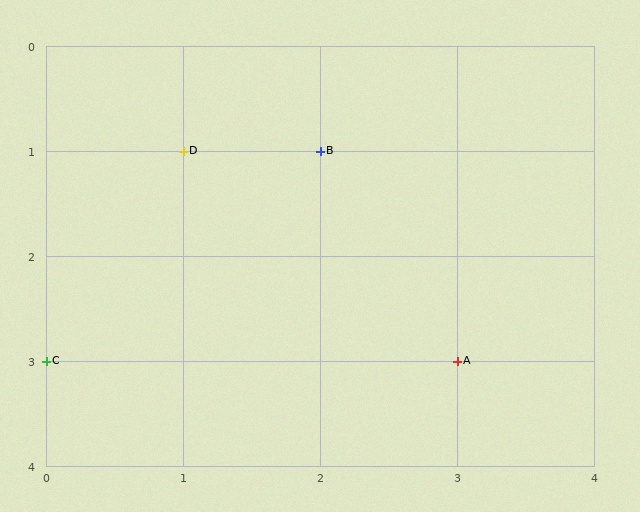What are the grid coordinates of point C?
Point C is at grid coordinates (0, 3).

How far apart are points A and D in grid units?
Points A and D are 2 columns and 2 rows apart (about 2.8 grid units diagonally).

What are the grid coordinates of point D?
Point D is at grid coordinates (1, 1).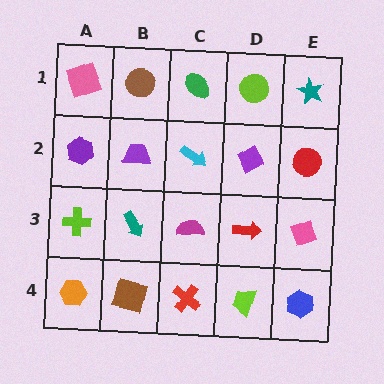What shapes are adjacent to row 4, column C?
A magenta semicircle (row 3, column C), a brown square (row 4, column B), a lime trapezoid (row 4, column D).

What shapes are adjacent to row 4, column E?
A pink diamond (row 3, column E), a lime trapezoid (row 4, column D).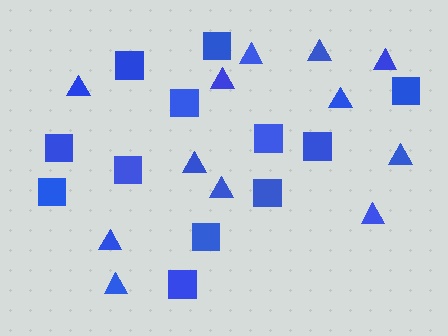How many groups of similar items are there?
There are 2 groups: one group of triangles (12) and one group of squares (12).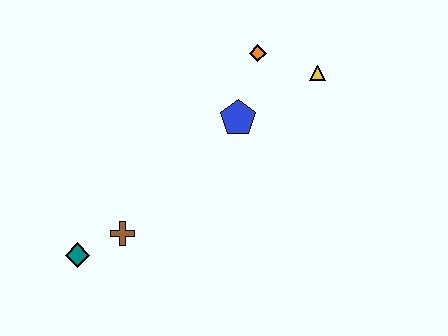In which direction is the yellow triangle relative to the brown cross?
The yellow triangle is to the right of the brown cross.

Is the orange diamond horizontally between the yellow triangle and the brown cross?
Yes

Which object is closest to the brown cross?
The teal diamond is closest to the brown cross.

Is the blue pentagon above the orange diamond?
No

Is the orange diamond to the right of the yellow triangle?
No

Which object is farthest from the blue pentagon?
The teal diamond is farthest from the blue pentagon.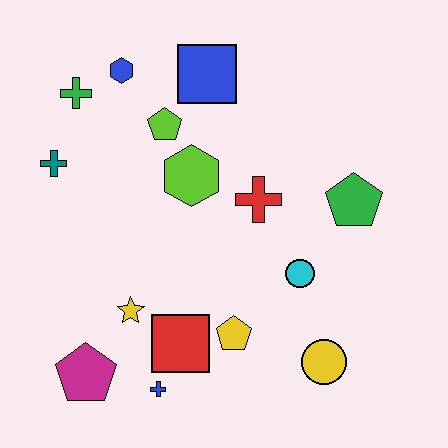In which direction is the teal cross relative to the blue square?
The teal cross is to the left of the blue square.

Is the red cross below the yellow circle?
No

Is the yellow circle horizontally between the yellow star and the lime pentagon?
No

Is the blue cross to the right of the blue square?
No